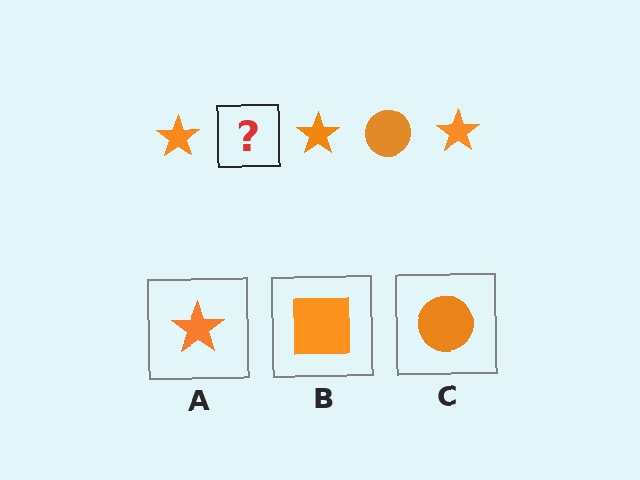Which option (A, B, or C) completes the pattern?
C.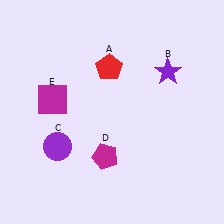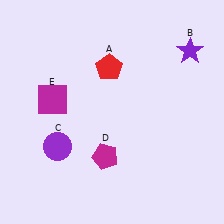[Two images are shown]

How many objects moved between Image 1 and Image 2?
1 object moved between the two images.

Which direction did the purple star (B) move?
The purple star (B) moved right.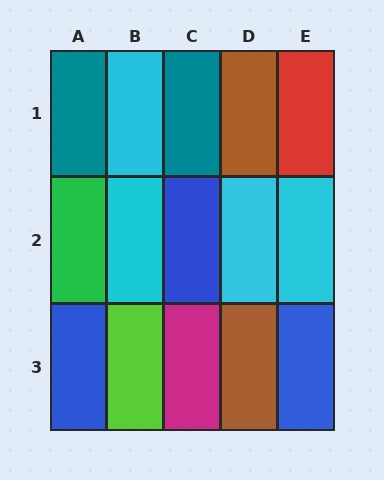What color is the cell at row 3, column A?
Blue.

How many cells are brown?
2 cells are brown.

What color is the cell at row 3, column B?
Lime.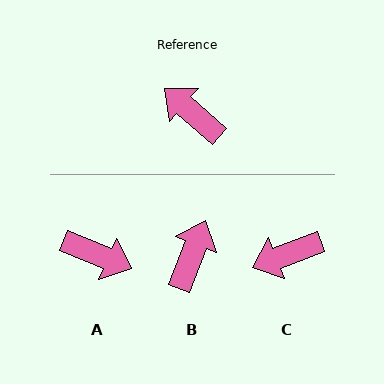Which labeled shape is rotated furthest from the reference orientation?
A, about 162 degrees away.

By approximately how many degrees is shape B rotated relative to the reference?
Approximately 70 degrees clockwise.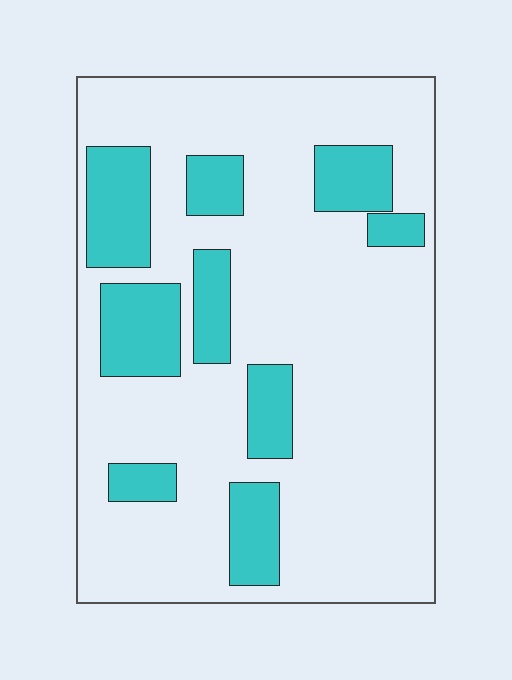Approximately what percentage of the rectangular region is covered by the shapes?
Approximately 25%.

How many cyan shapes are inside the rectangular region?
9.